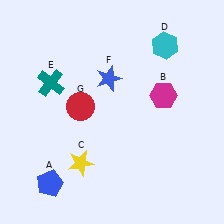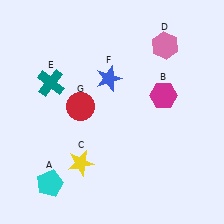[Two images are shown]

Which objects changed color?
A changed from blue to cyan. D changed from cyan to pink.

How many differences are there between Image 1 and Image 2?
There are 2 differences between the two images.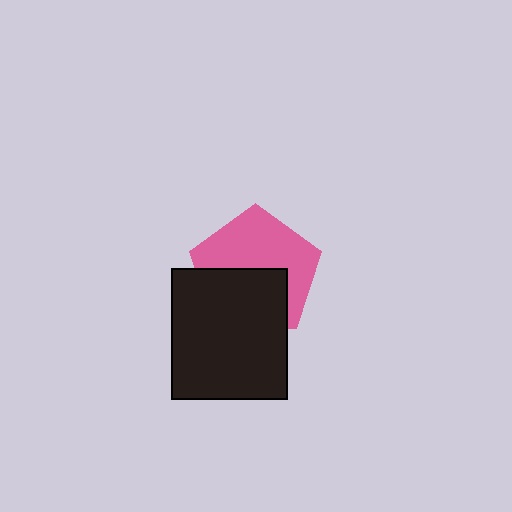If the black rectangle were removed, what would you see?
You would see the complete pink pentagon.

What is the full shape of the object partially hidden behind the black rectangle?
The partially hidden object is a pink pentagon.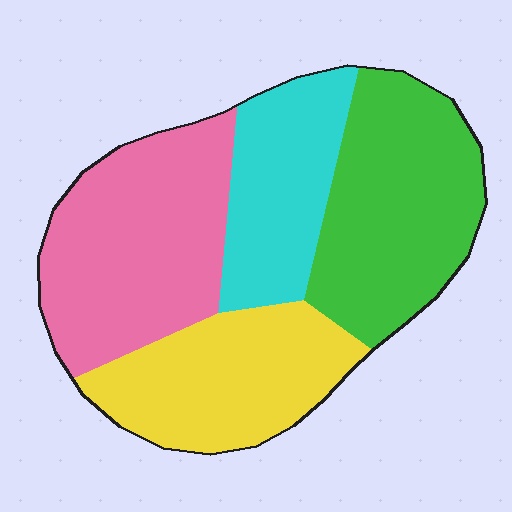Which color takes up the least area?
Cyan, at roughly 20%.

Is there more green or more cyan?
Green.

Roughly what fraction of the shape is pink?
Pink takes up about one third (1/3) of the shape.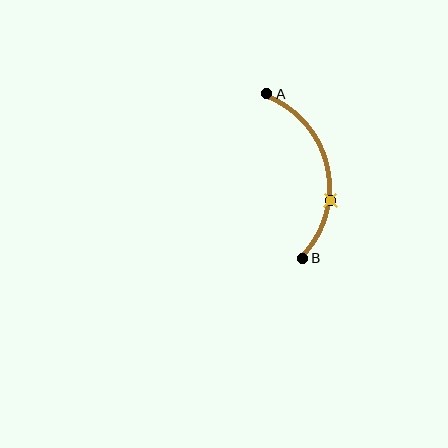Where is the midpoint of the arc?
The arc midpoint is the point on the curve farthest from the straight line joining A and B. It sits to the right of that line.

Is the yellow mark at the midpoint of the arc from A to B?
No. The yellow mark lies on the arc but is closer to endpoint B. The arc midpoint would be at the point on the curve equidistant along the arc from both A and B.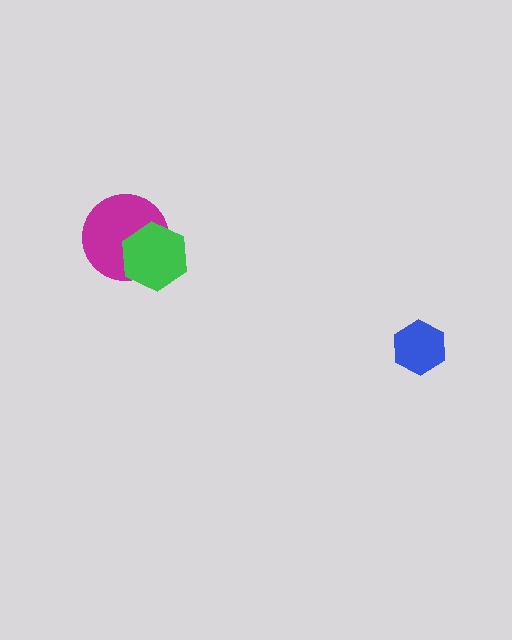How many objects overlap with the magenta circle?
1 object overlaps with the magenta circle.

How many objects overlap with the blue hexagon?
0 objects overlap with the blue hexagon.